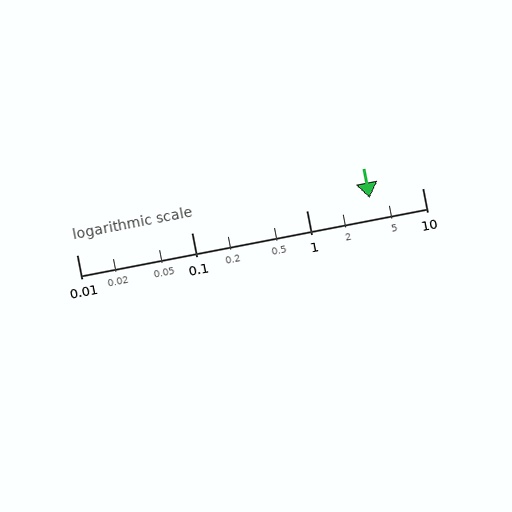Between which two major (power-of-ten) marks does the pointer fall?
The pointer is between 1 and 10.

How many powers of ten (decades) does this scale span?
The scale spans 3 decades, from 0.01 to 10.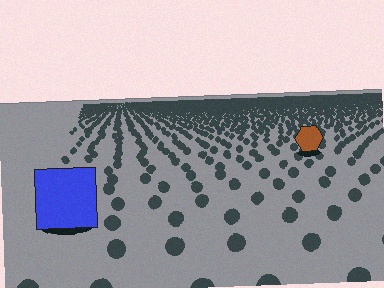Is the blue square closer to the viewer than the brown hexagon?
Yes. The blue square is closer — you can tell from the texture gradient: the ground texture is coarser near it.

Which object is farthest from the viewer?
The brown hexagon is farthest from the viewer. It appears smaller and the ground texture around it is denser.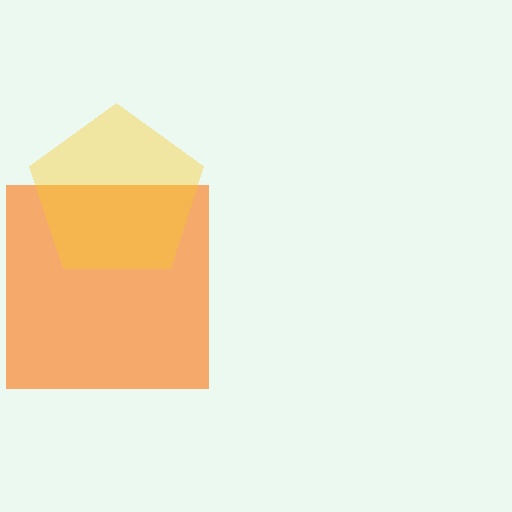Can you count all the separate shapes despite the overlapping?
Yes, there are 2 separate shapes.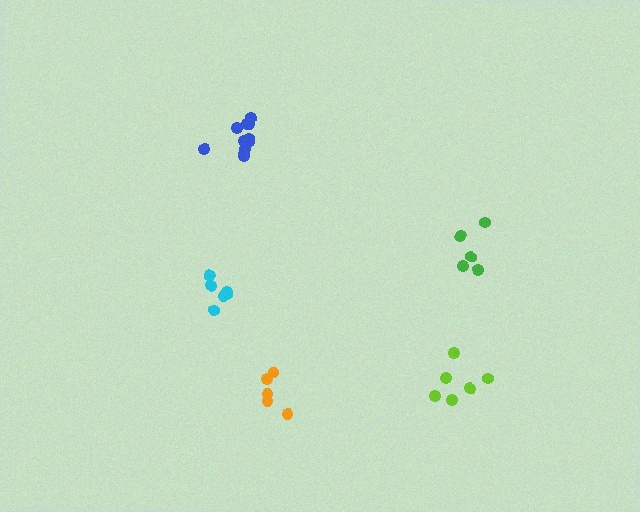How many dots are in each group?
Group 1: 11 dots, Group 2: 6 dots, Group 3: 6 dots, Group 4: 5 dots, Group 5: 5 dots (33 total).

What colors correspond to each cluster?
The clusters are colored: blue, lime, cyan, green, orange.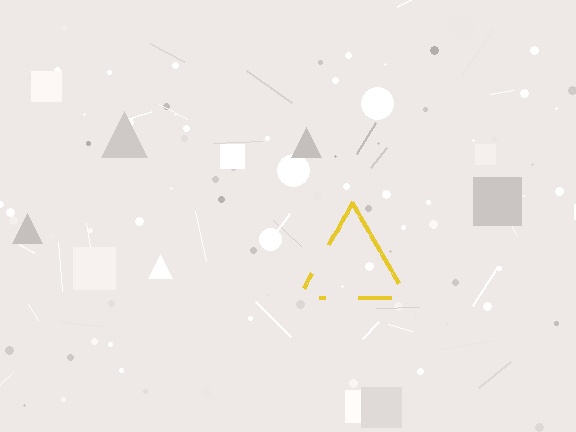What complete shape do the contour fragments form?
The contour fragments form a triangle.